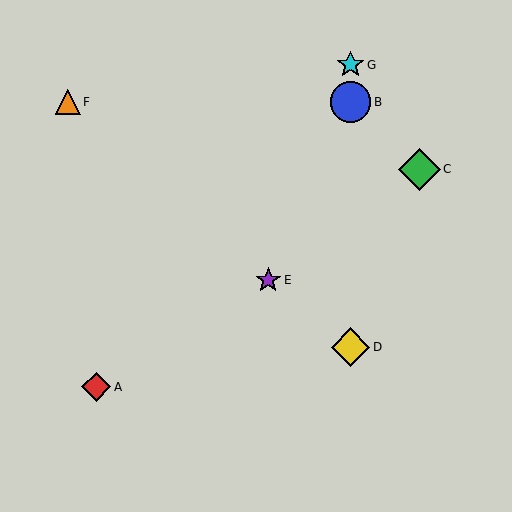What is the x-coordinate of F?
Object F is at x≈68.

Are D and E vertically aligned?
No, D is at x≈350 and E is at x≈268.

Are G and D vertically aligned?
Yes, both are at x≈350.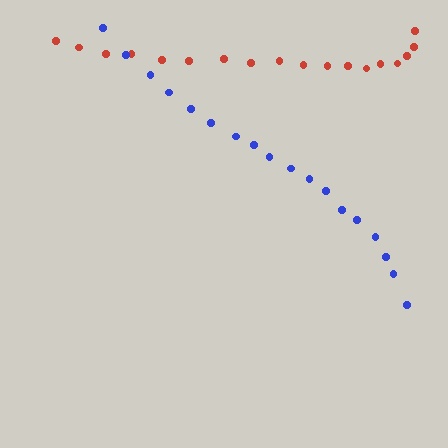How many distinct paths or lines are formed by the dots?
There are 2 distinct paths.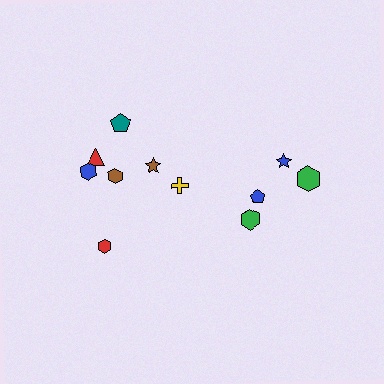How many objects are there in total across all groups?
There are 11 objects.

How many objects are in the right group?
There are 4 objects.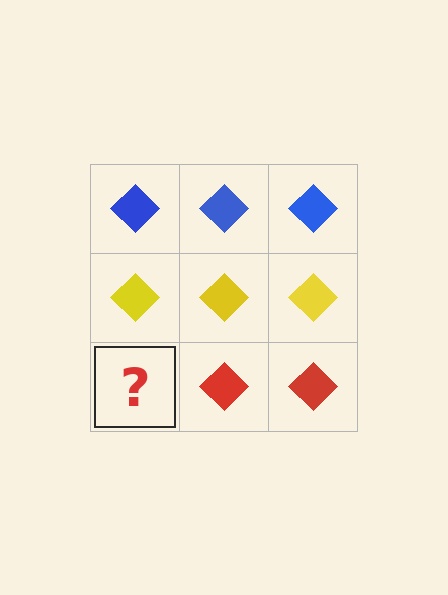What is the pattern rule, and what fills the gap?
The rule is that each row has a consistent color. The gap should be filled with a red diamond.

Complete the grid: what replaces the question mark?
The question mark should be replaced with a red diamond.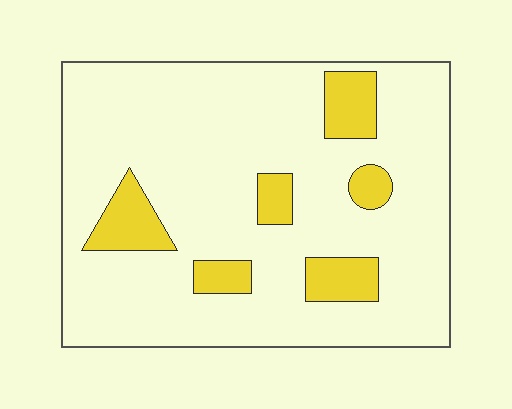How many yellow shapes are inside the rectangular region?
6.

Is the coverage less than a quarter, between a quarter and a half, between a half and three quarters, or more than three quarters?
Less than a quarter.